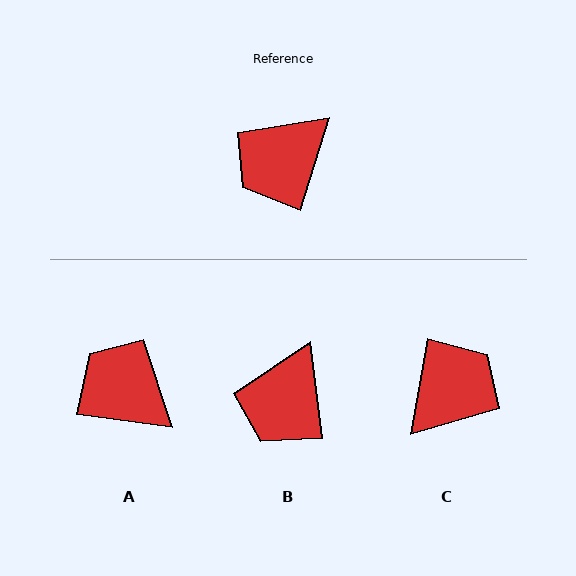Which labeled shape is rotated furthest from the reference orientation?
C, about 173 degrees away.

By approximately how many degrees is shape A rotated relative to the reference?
Approximately 81 degrees clockwise.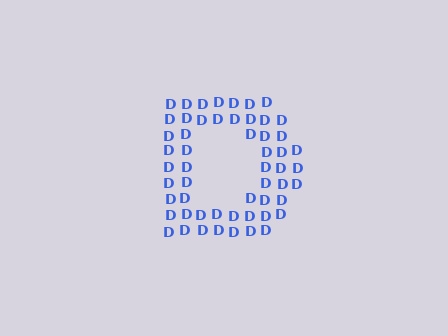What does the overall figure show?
The overall figure shows the letter D.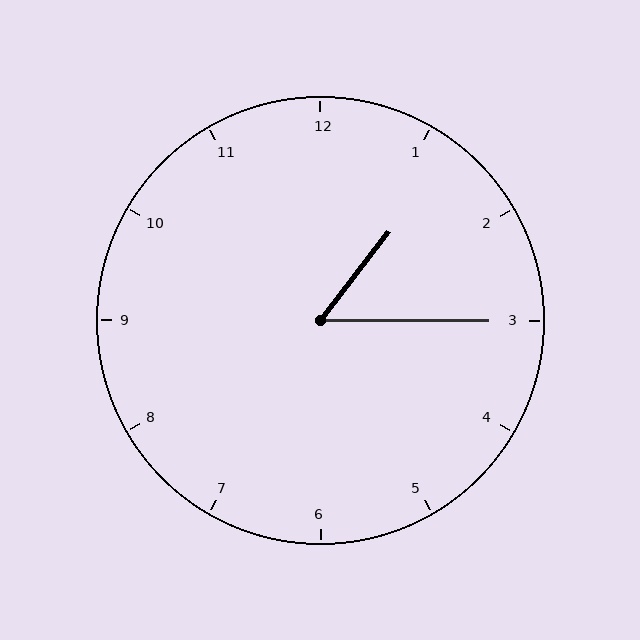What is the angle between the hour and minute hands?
Approximately 52 degrees.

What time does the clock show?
1:15.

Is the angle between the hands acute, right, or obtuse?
It is acute.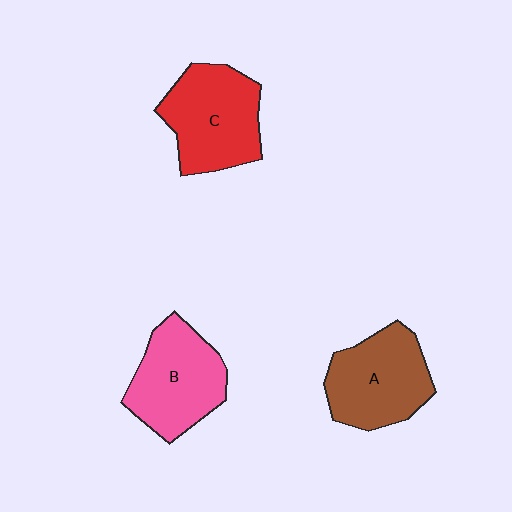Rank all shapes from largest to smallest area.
From largest to smallest: C (red), A (brown), B (pink).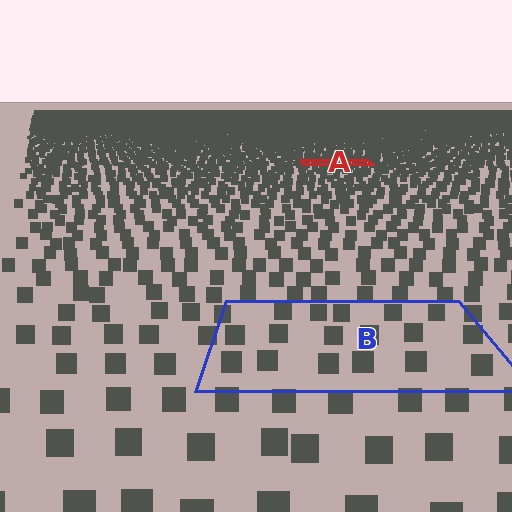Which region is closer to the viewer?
Region B is closer. The texture elements there are larger and more spread out.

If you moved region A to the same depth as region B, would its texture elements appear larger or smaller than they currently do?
They would appear larger. At a closer depth, the same texture elements are projected at a bigger on-screen size.